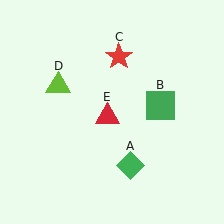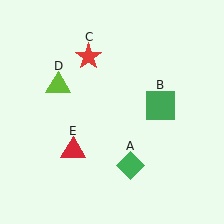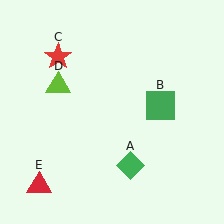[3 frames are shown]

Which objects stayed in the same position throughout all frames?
Green diamond (object A) and green square (object B) and lime triangle (object D) remained stationary.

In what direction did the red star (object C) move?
The red star (object C) moved left.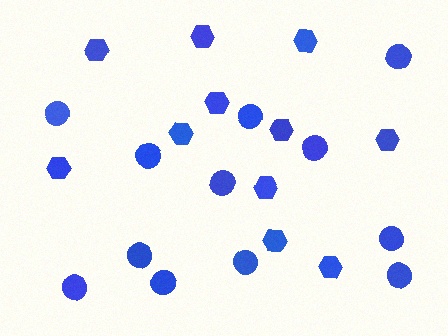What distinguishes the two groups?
There are 2 groups: one group of circles (12) and one group of hexagons (11).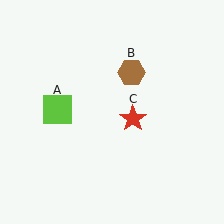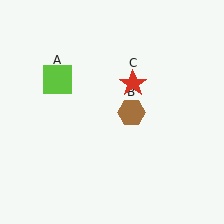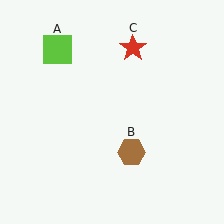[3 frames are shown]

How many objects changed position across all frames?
3 objects changed position: lime square (object A), brown hexagon (object B), red star (object C).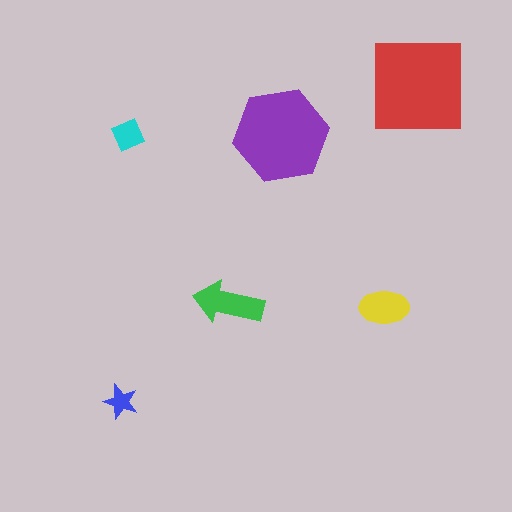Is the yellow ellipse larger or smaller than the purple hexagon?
Smaller.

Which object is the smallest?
The blue star.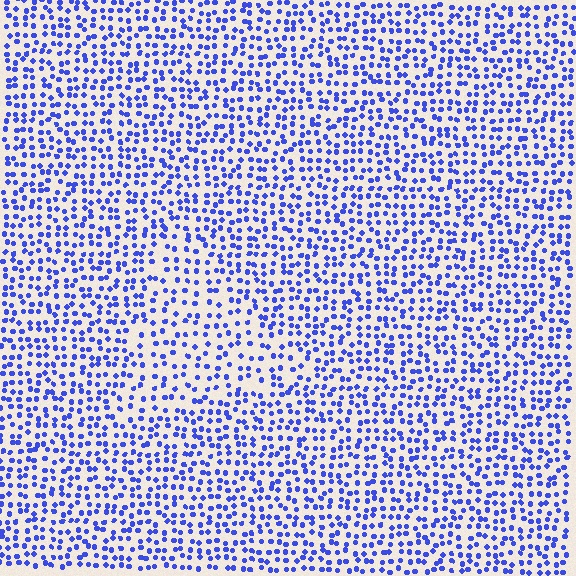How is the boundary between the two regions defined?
The boundary is defined by a change in element density (approximately 1.5x ratio). All elements are the same color, size, and shape.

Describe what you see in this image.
The image contains small blue elements arranged at two different densities. A triangle-shaped region is visible where the elements are less densely packed than the surrounding area.